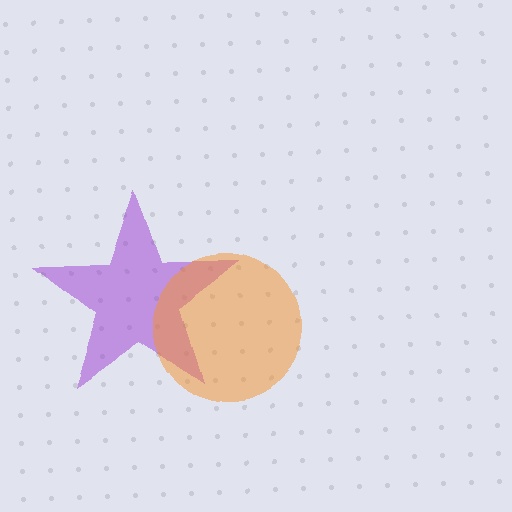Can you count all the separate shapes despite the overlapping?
Yes, there are 2 separate shapes.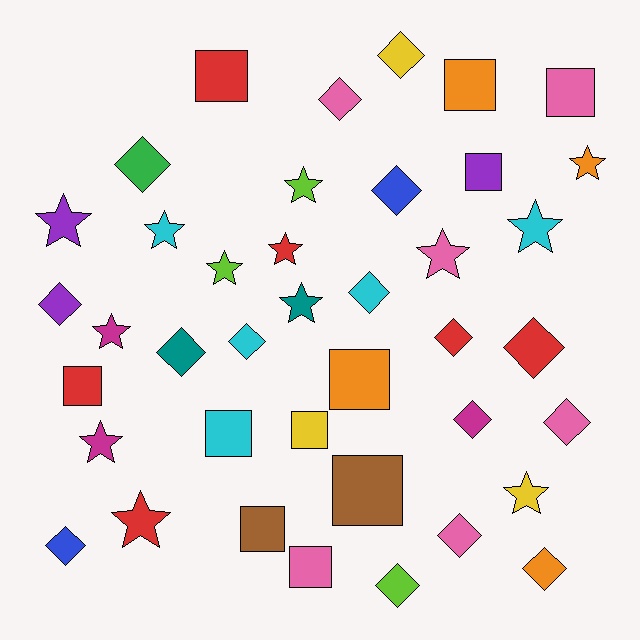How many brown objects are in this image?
There are 2 brown objects.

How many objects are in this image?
There are 40 objects.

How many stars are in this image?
There are 13 stars.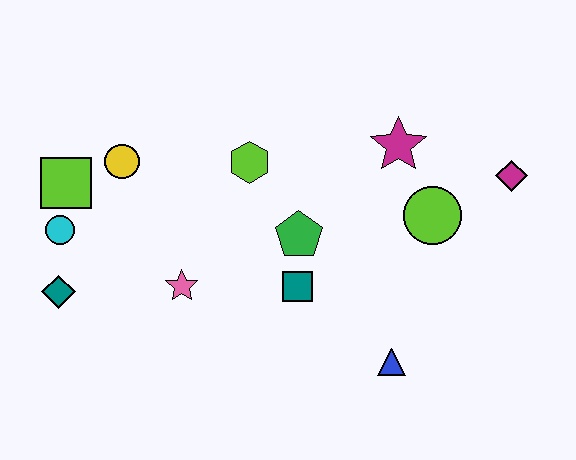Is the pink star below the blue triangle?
No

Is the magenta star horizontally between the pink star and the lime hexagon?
No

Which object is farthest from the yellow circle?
The magenta diamond is farthest from the yellow circle.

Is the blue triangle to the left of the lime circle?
Yes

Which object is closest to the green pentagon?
The teal square is closest to the green pentagon.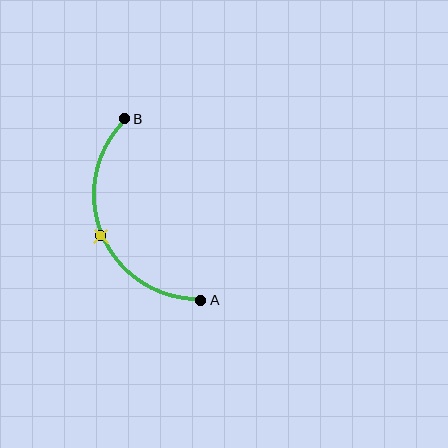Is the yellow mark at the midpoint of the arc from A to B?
Yes. The yellow mark lies on the arc at equal arc-length from both A and B — it is the arc midpoint.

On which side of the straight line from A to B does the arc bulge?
The arc bulges to the left of the straight line connecting A and B.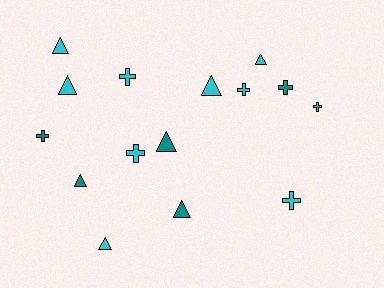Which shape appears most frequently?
Triangle, with 8 objects.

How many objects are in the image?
There are 15 objects.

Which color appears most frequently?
Cyan, with 10 objects.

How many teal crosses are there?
There are 2 teal crosses.